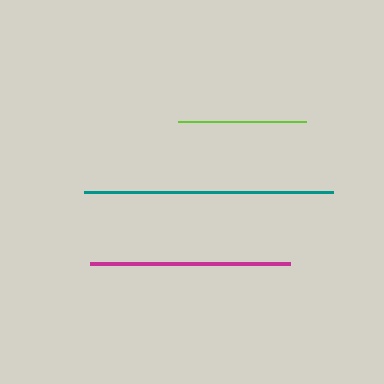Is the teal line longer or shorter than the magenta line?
The teal line is longer than the magenta line.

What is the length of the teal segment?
The teal segment is approximately 249 pixels long.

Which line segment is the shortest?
The lime line is the shortest at approximately 129 pixels.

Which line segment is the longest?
The teal line is the longest at approximately 249 pixels.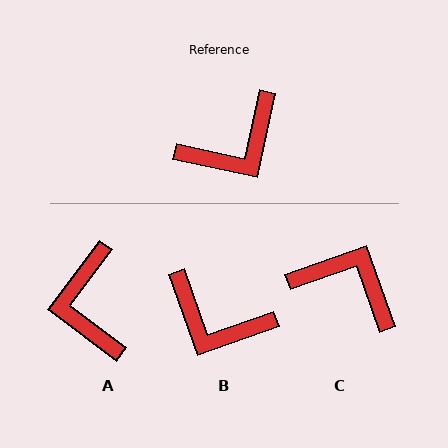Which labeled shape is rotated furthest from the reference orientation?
C, about 122 degrees away.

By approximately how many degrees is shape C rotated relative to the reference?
Approximately 122 degrees counter-clockwise.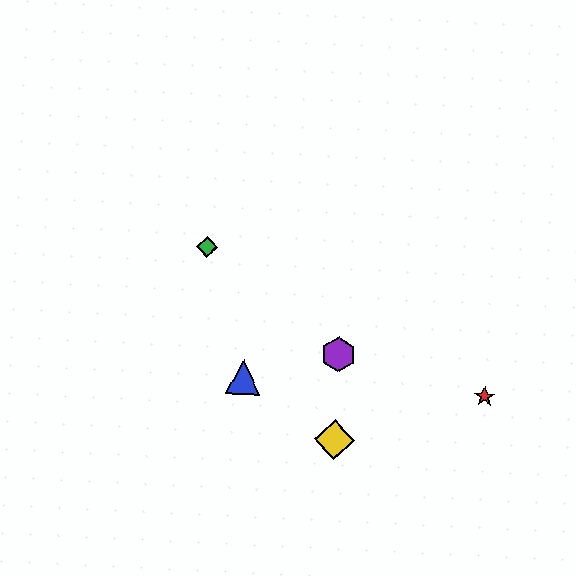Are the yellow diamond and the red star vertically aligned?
No, the yellow diamond is at x≈334 and the red star is at x≈485.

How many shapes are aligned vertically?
2 shapes (the yellow diamond, the purple hexagon) are aligned vertically.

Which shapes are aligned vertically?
The yellow diamond, the purple hexagon are aligned vertically.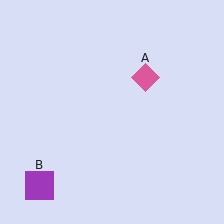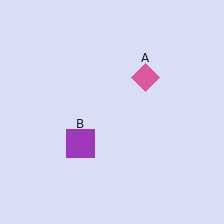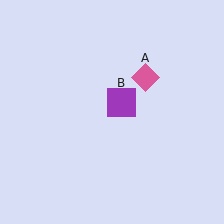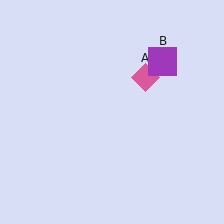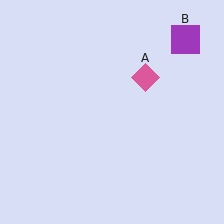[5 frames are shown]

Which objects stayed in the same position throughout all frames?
Pink diamond (object A) remained stationary.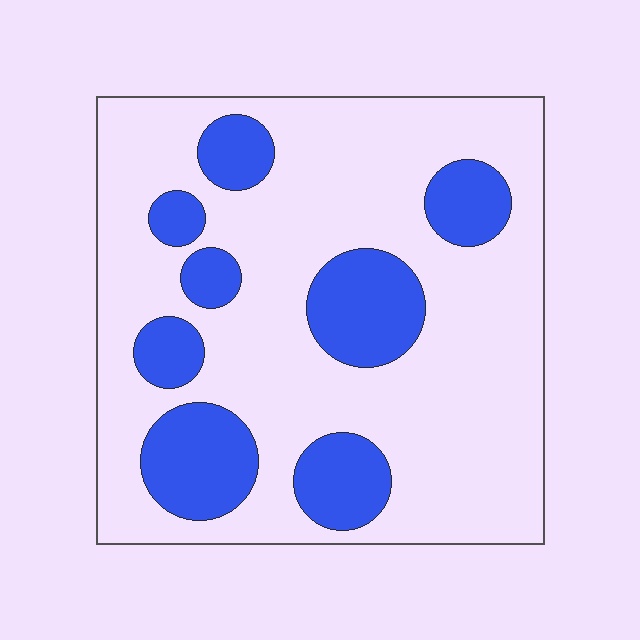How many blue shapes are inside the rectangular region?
8.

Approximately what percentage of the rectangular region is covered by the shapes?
Approximately 25%.